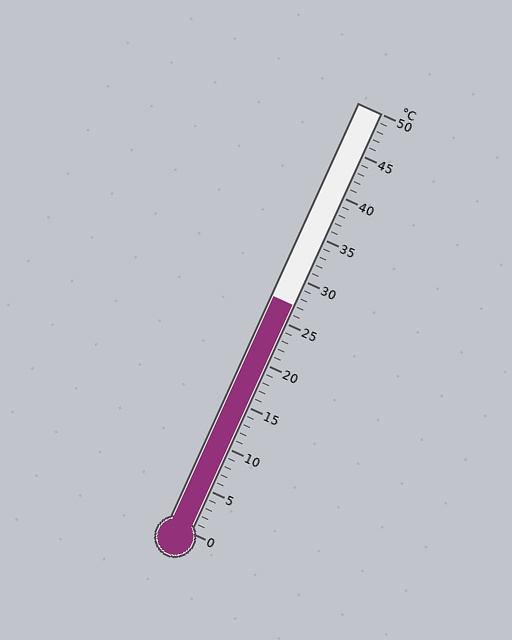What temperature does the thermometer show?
The thermometer shows approximately 27°C.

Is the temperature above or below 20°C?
The temperature is above 20°C.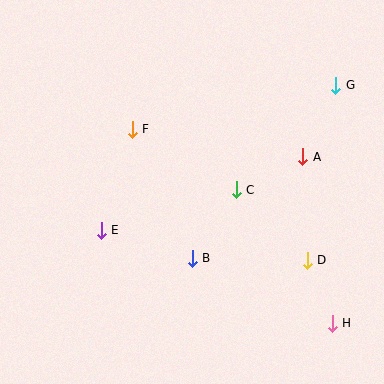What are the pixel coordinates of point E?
Point E is at (101, 230).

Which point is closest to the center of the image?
Point C at (236, 190) is closest to the center.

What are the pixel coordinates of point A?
Point A is at (303, 157).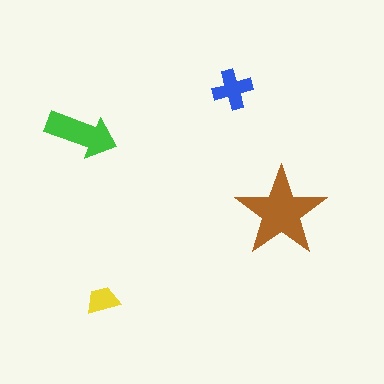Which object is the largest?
The brown star.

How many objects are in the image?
There are 4 objects in the image.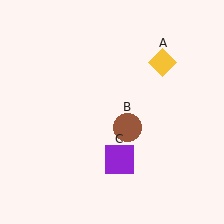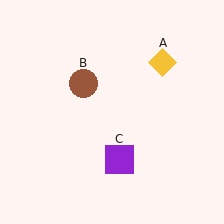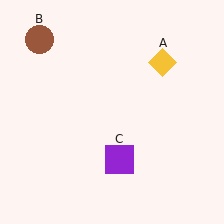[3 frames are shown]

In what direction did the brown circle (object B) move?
The brown circle (object B) moved up and to the left.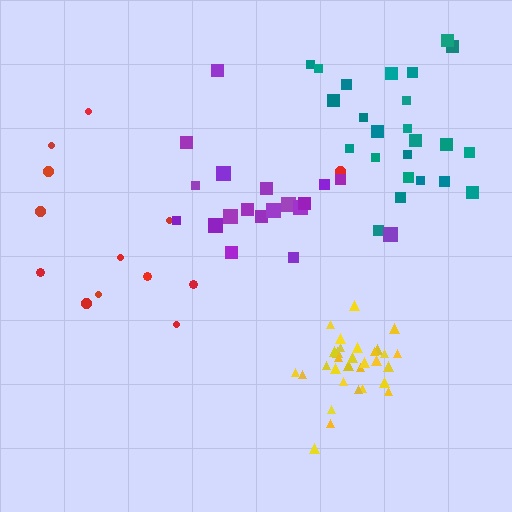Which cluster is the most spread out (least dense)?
Red.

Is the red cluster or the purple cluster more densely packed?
Purple.